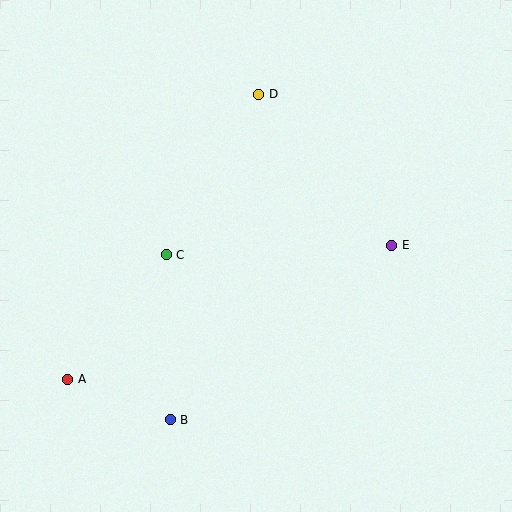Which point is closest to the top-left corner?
Point D is closest to the top-left corner.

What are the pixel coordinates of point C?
Point C is at (166, 255).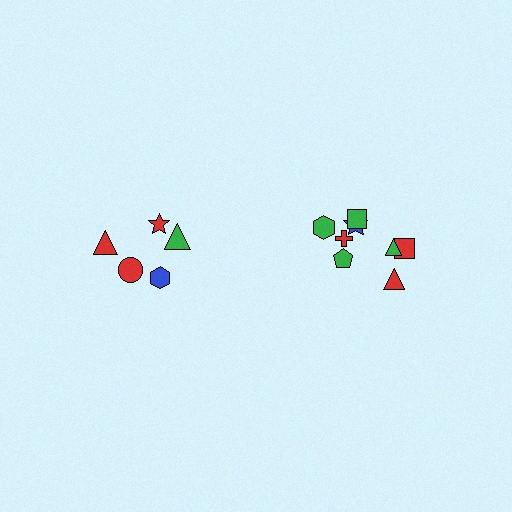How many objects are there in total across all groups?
There are 13 objects.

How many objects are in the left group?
There are 5 objects.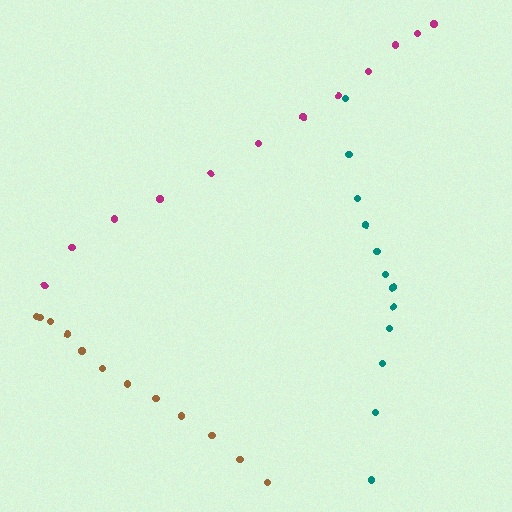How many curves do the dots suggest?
There are 3 distinct paths.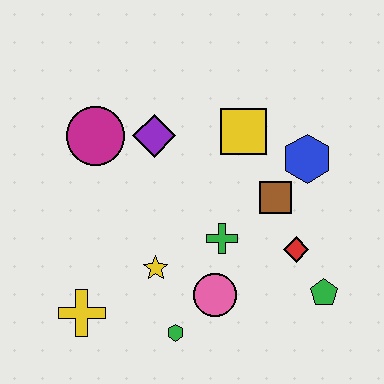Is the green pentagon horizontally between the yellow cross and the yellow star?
No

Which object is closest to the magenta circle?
The purple diamond is closest to the magenta circle.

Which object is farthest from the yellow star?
The blue hexagon is farthest from the yellow star.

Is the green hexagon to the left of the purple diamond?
No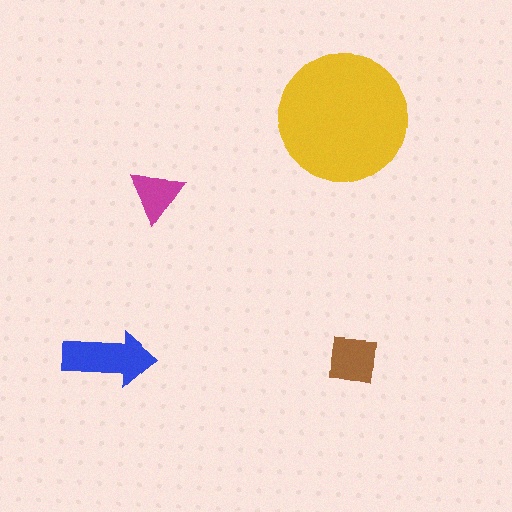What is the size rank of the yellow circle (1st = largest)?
1st.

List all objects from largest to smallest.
The yellow circle, the blue arrow, the brown square, the magenta triangle.